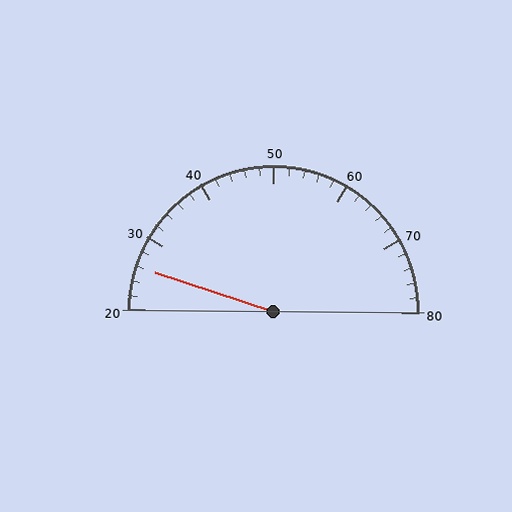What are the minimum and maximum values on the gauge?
The gauge ranges from 20 to 80.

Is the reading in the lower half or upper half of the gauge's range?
The reading is in the lower half of the range (20 to 80).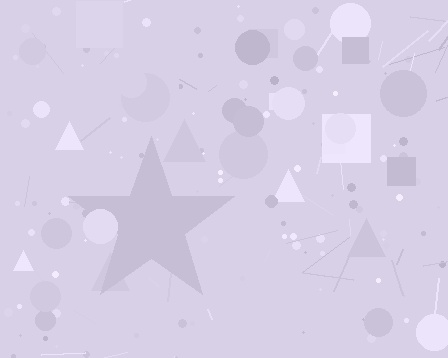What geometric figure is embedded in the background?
A star is embedded in the background.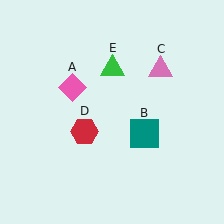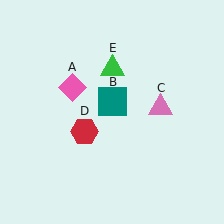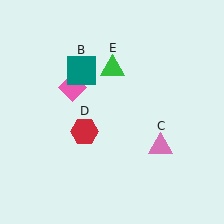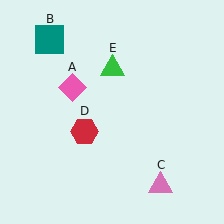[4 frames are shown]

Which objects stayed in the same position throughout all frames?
Pink diamond (object A) and red hexagon (object D) and green triangle (object E) remained stationary.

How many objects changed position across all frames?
2 objects changed position: teal square (object B), pink triangle (object C).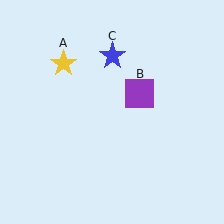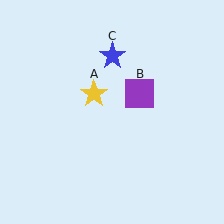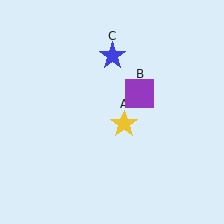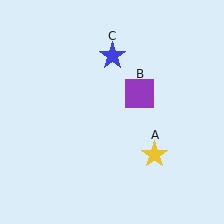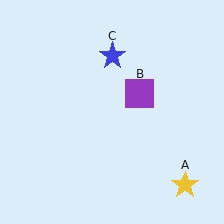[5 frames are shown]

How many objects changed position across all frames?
1 object changed position: yellow star (object A).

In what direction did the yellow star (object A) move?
The yellow star (object A) moved down and to the right.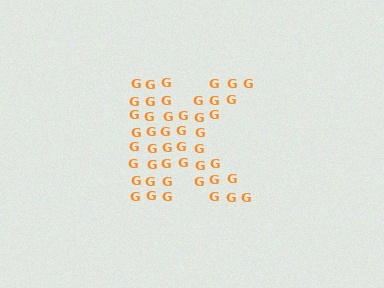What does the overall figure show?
The overall figure shows the letter K.